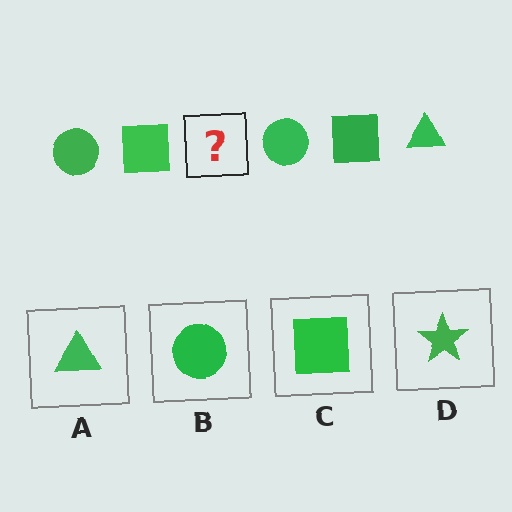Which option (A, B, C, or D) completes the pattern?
A.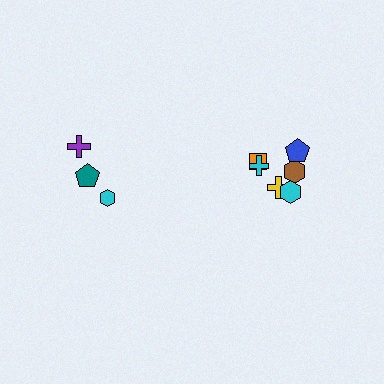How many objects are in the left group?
There are 3 objects.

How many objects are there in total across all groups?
There are 9 objects.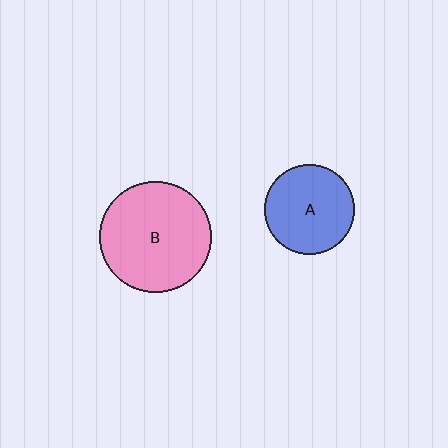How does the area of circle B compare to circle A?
Approximately 1.6 times.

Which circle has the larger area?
Circle B (pink).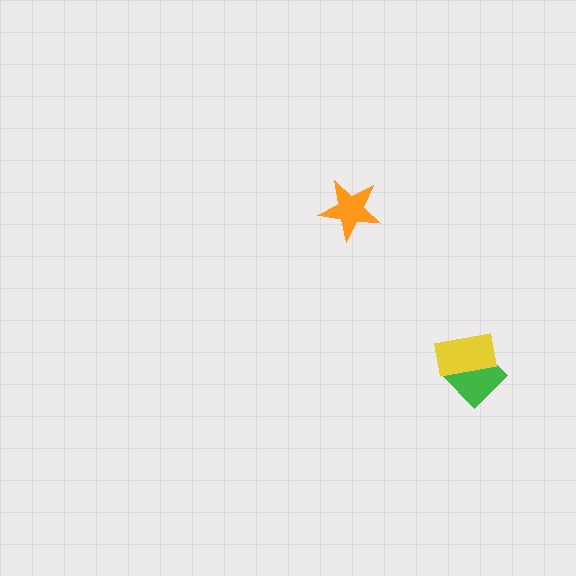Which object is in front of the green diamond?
The yellow rectangle is in front of the green diamond.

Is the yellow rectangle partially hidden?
No, no other shape covers it.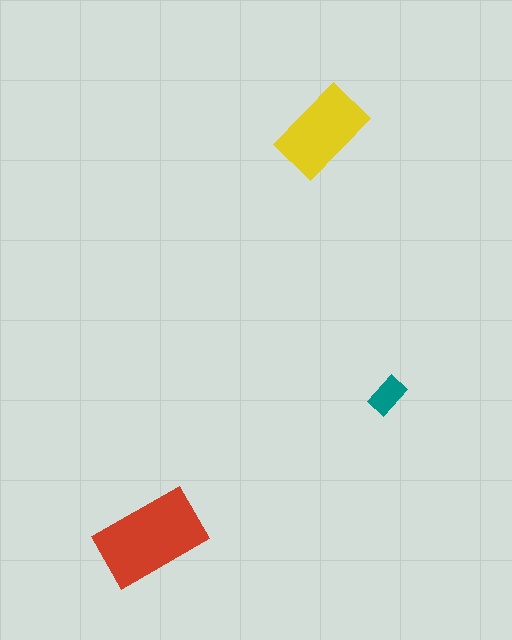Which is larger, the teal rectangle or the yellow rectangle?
The yellow one.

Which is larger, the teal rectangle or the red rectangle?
The red one.